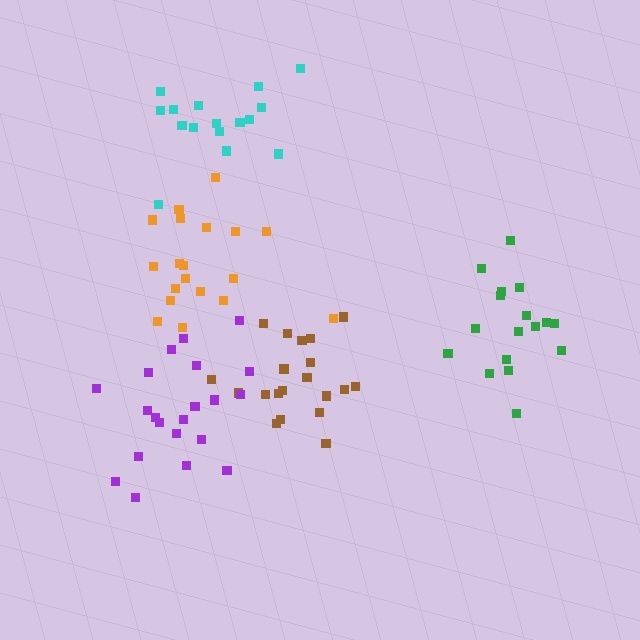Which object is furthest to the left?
The purple cluster is leftmost.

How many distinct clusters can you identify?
There are 5 distinct clusters.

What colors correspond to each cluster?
The clusters are colored: brown, purple, cyan, green, orange.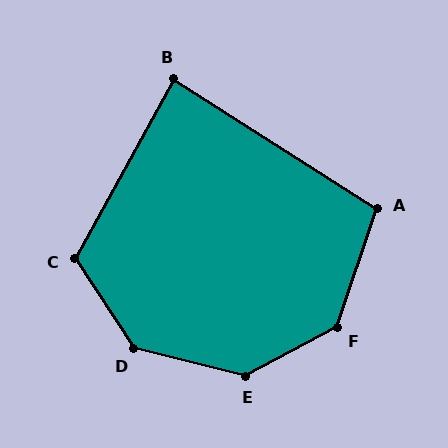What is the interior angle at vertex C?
Approximately 117 degrees (obtuse).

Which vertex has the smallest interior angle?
B, at approximately 86 degrees.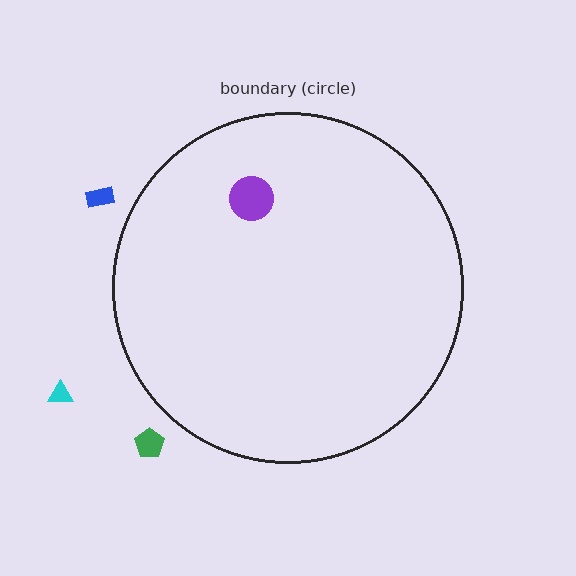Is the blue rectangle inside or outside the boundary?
Outside.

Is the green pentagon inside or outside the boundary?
Outside.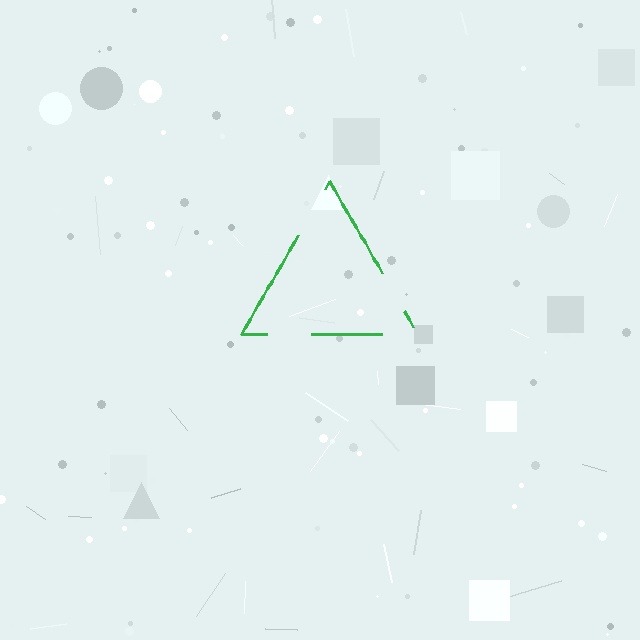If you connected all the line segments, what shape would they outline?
They would outline a triangle.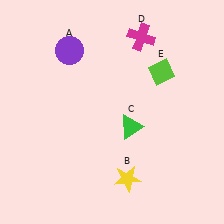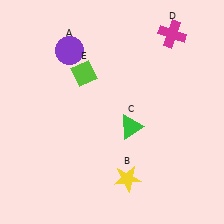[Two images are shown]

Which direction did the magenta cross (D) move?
The magenta cross (D) moved right.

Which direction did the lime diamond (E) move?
The lime diamond (E) moved left.